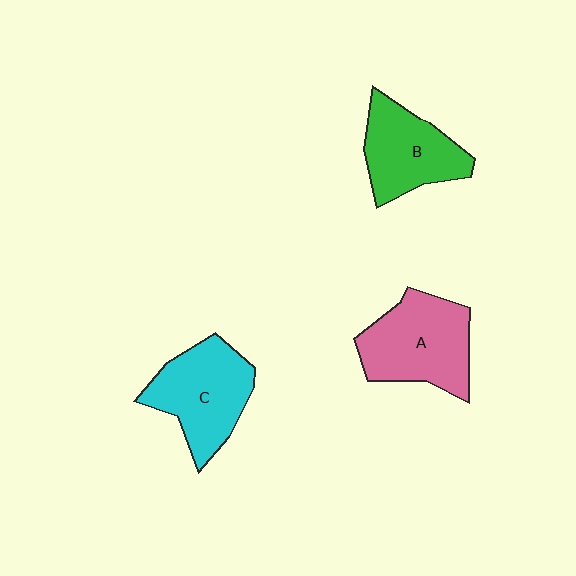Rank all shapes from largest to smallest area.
From largest to smallest: A (pink), C (cyan), B (green).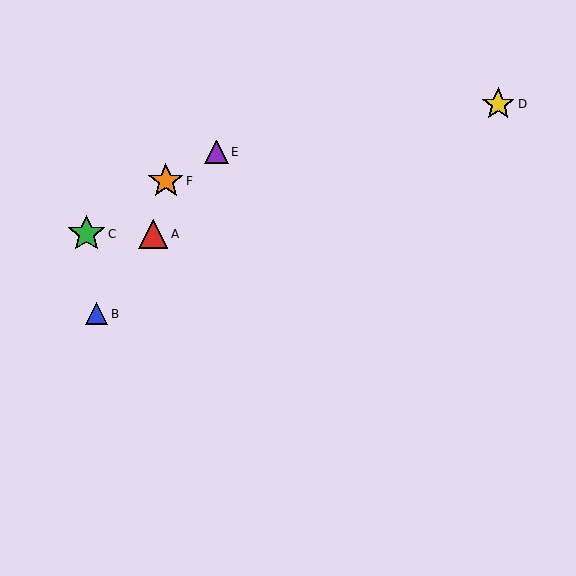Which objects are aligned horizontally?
Objects A, C are aligned horizontally.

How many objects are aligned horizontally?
2 objects (A, C) are aligned horizontally.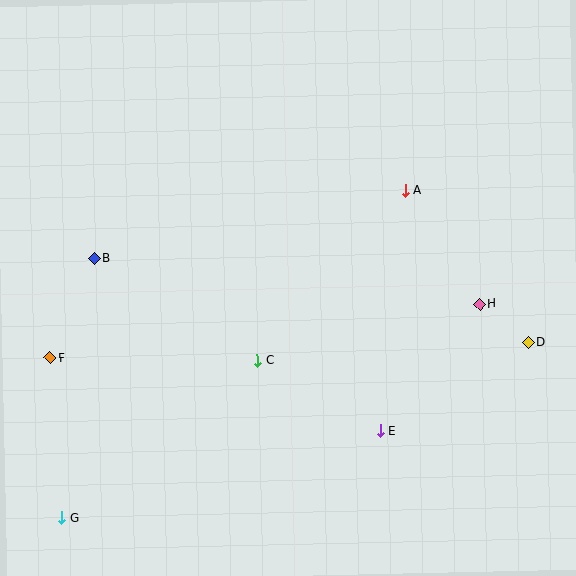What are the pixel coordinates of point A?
Point A is at (405, 190).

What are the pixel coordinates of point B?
Point B is at (95, 259).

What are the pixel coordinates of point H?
Point H is at (480, 304).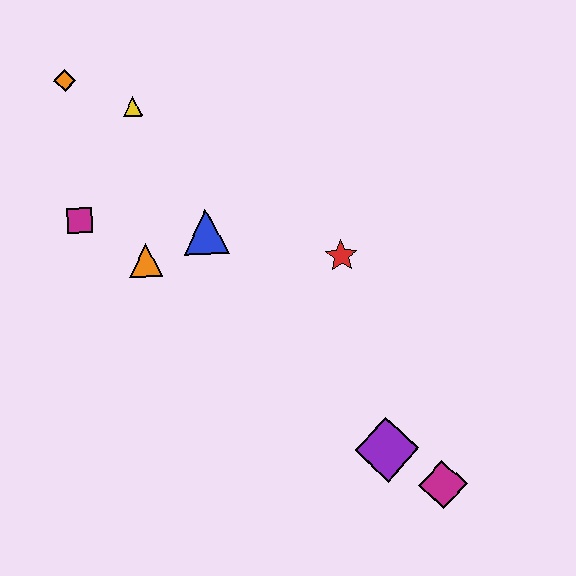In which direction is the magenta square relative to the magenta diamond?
The magenta square is to the left of the magenta diamond.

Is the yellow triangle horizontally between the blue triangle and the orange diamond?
Yes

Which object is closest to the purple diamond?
The magenta diamond is closest to the purple diamond.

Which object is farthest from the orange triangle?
The magenta diamond is farthest from the orange triangle.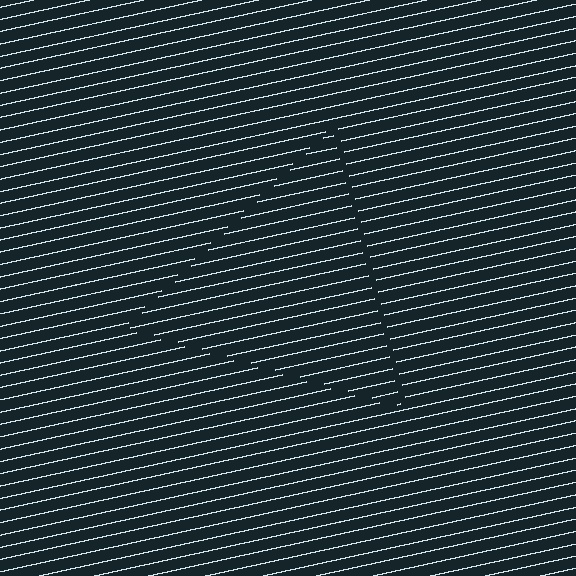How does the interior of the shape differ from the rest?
The interior of the shape contains the same grating, shifted by half a period — the contour is defined by the phase discontinuity where line-ends from the inner and outer gratings abut.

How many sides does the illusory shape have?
3 sides — the line-ends trace a triangle.